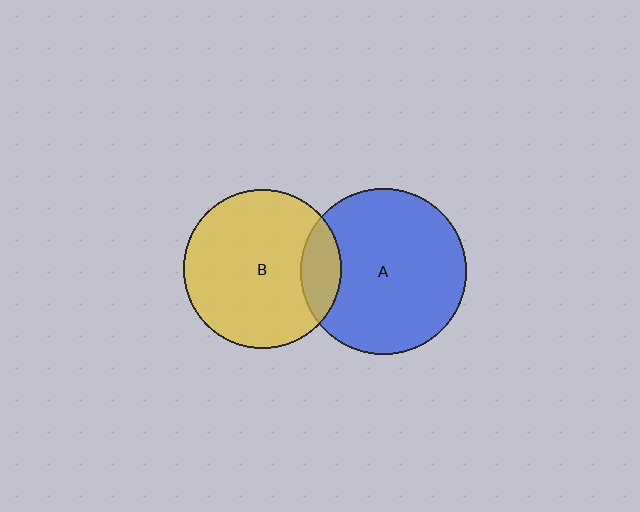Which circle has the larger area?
Circle A (blue).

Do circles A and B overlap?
Yes.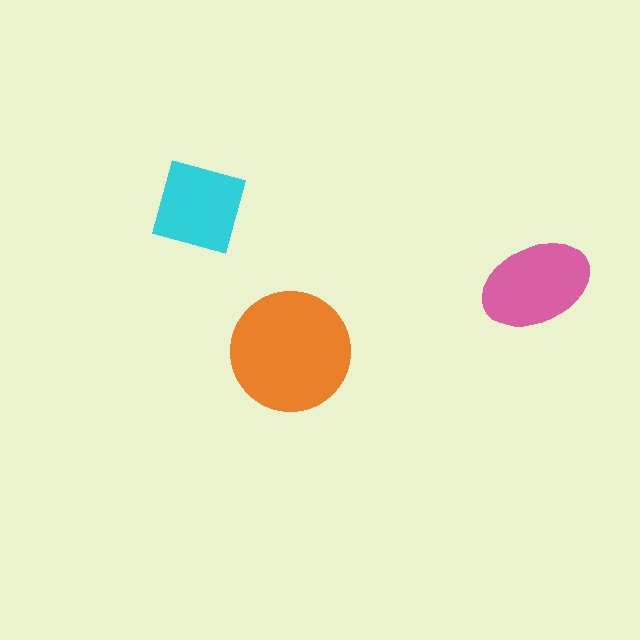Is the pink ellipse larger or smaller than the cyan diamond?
Larger.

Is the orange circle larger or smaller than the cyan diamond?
Larger.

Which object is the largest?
The orange circle.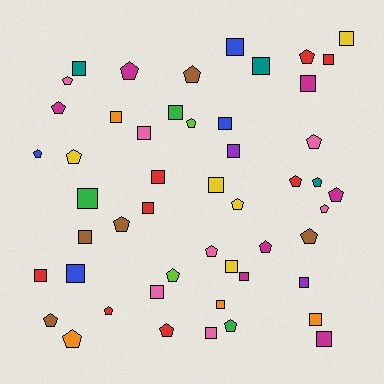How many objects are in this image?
There are 50 objects.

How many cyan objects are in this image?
There are no cyan objects.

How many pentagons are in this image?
There are 24 pentagons.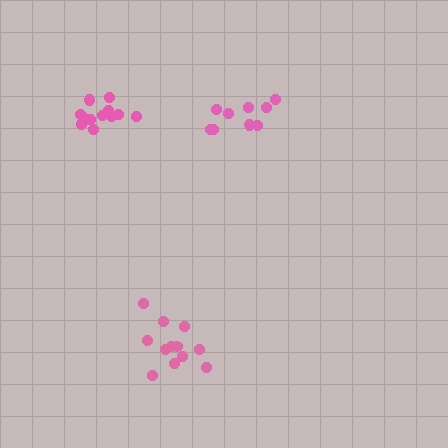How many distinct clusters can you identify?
There are 3 distinct clusters.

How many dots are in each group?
Group 1: 13 dots, Group 2: 13 dots, Group 3: 9 dots (35 total).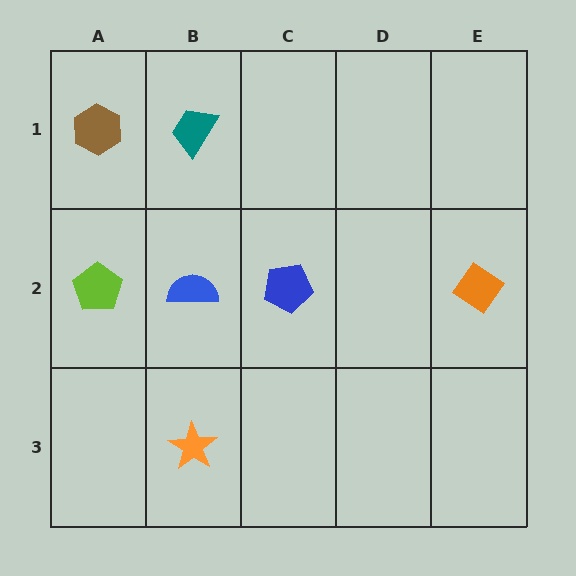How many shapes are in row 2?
4 shapes.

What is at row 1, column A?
A brown hexagon.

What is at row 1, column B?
A teal trapezoid.